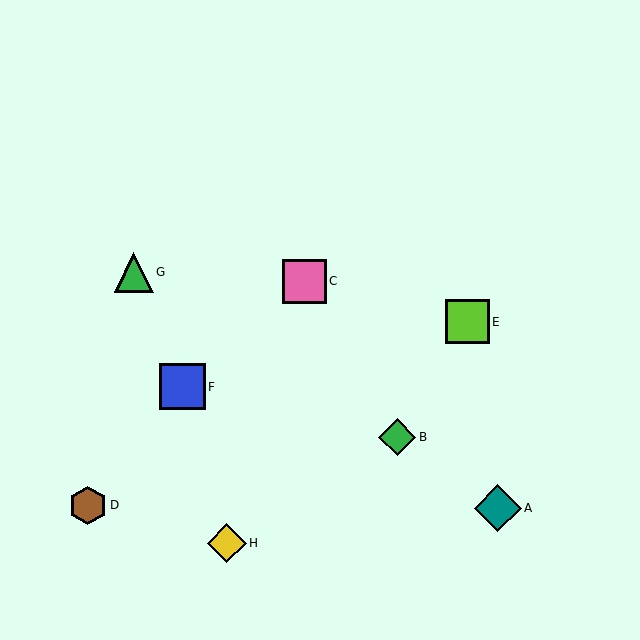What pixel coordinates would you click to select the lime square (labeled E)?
Click at (467, 322) to select the lime square E.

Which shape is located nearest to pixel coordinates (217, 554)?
The yellow diamond (labeled H) at (227, 543) is nearest to that location.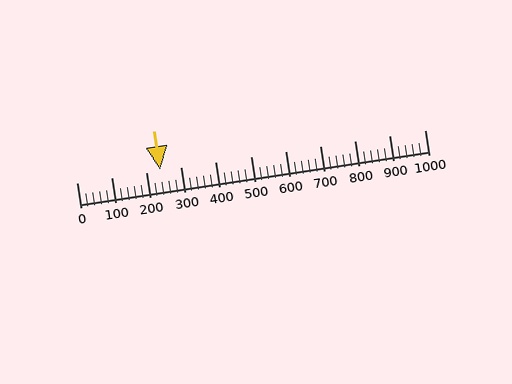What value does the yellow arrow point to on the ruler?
The yellow arrow points to approximately 240.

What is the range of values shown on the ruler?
The ruler shows values from 0 to 1000.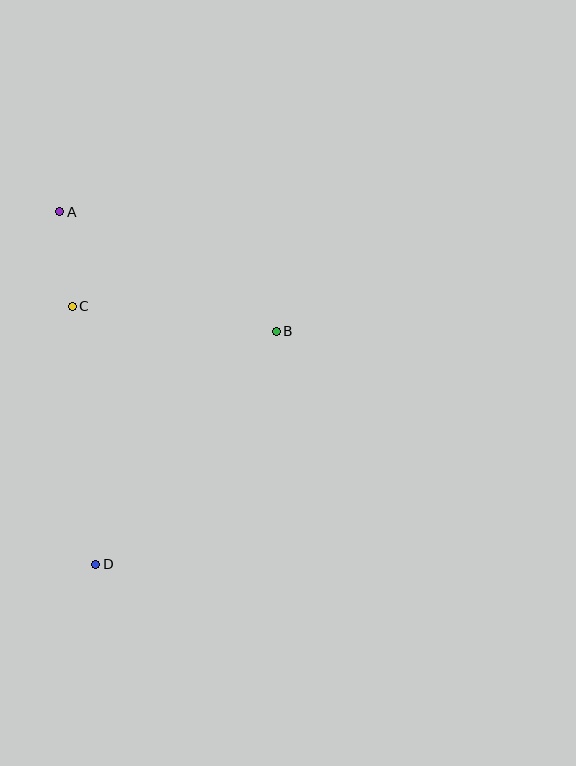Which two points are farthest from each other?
Points A and D are farthest from each other.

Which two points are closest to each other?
Points A and C are closest to each other.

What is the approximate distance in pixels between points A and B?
The distance between A and B is approximately 247 pixels.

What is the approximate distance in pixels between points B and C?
The distance between B and C is approximately 206 pixels.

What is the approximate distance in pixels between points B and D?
The distance between B and D is approximately 295 pixels.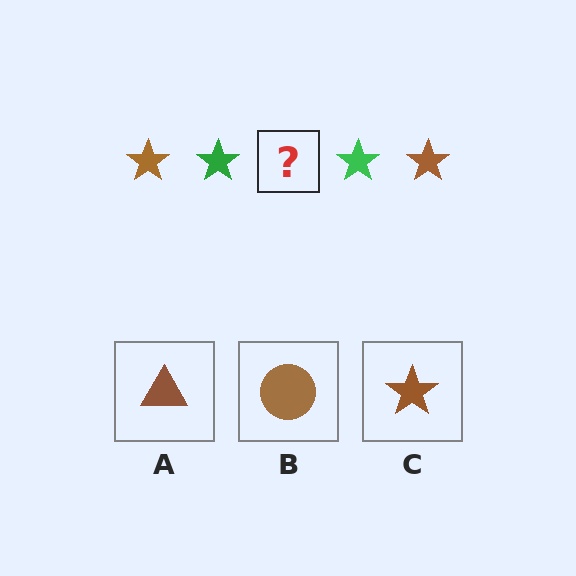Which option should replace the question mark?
Option C.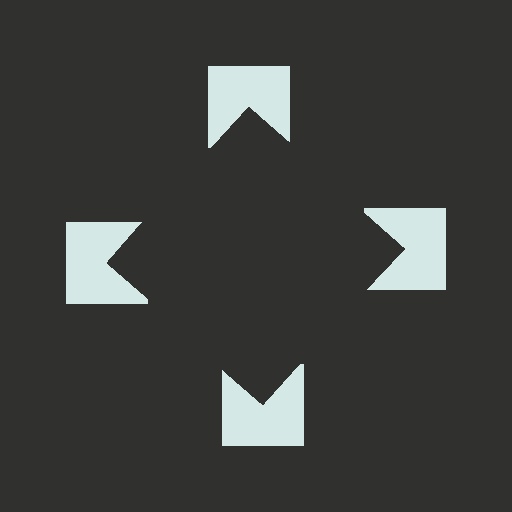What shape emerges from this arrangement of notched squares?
An illusory square — its edges are inferred from the aligned wedge cuts in the notched squares, not physically drawn.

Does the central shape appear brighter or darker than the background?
It typically appears slightly darker than the background, even though no actual brightness change is drawn.